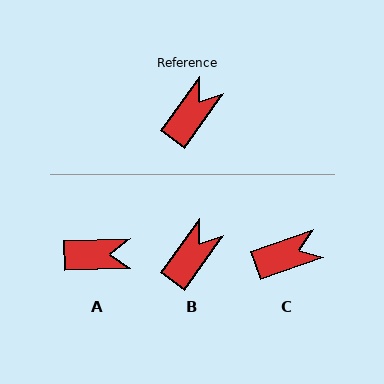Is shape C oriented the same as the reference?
No, it is off by about 35 degrees.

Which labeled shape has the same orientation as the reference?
B.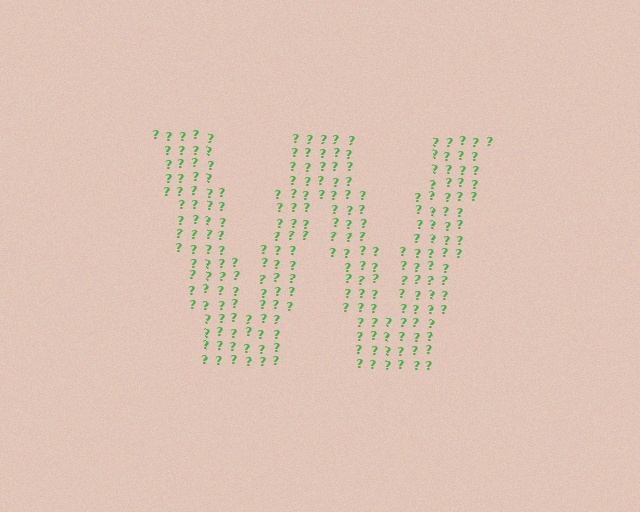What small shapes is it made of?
It is made of small question marks.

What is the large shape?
The large shape is the letter W.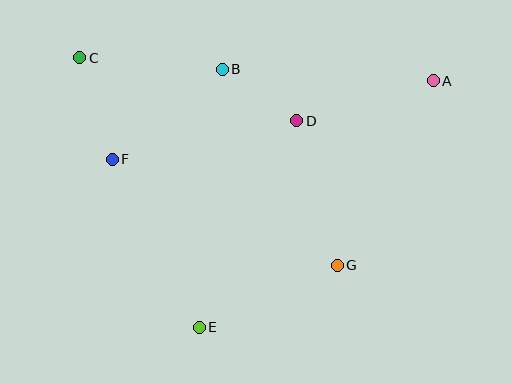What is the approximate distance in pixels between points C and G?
The distance between C and G is approximately 330 pixels.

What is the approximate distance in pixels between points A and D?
The distance between A and D is approximately 142 pixels.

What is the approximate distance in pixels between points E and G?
The distance between E and G is approximately 151 pixels.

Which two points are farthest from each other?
Points A and C are farthest from each other.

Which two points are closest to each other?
Points B and D are closest to each other.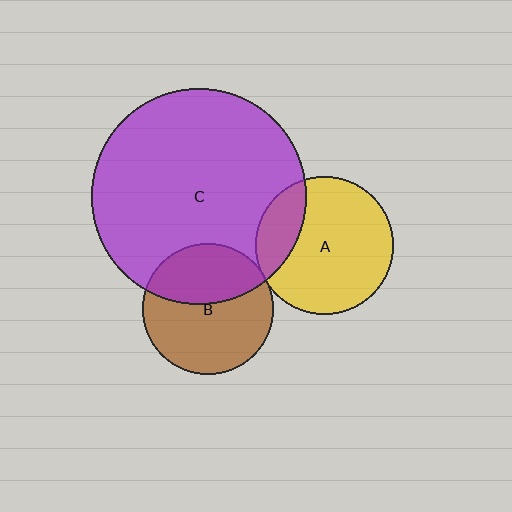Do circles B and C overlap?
Yes.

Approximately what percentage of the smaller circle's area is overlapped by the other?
Approximately 40%.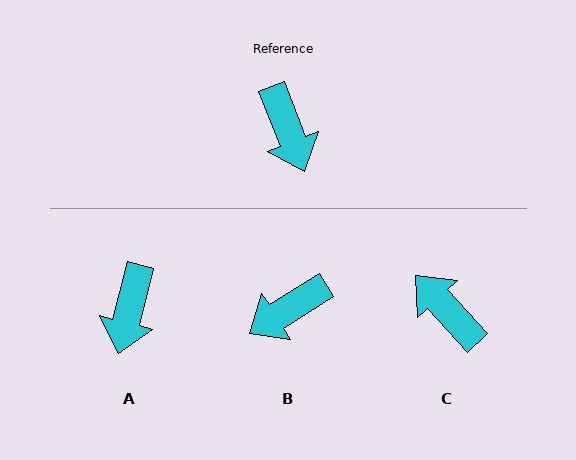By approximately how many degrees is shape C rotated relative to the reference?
Approximately 159 degrees clockwise.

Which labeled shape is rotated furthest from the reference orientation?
C, about 159 degrees away.